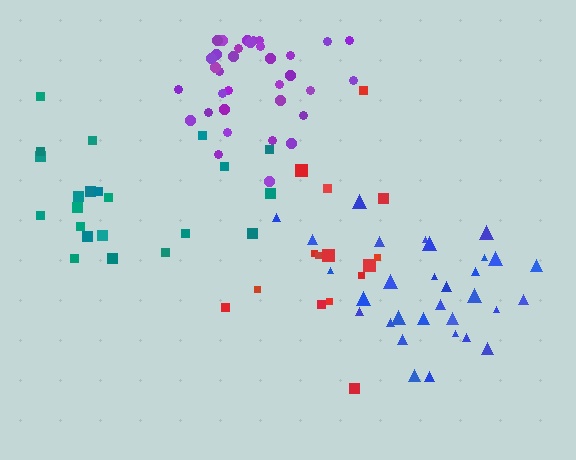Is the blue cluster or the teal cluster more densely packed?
Blue.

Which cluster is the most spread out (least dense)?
Red.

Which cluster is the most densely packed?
Purple.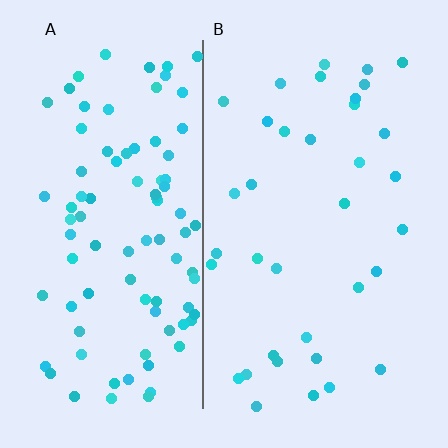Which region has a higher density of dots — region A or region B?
A (the left).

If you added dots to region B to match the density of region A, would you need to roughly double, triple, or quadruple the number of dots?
Approximately triple.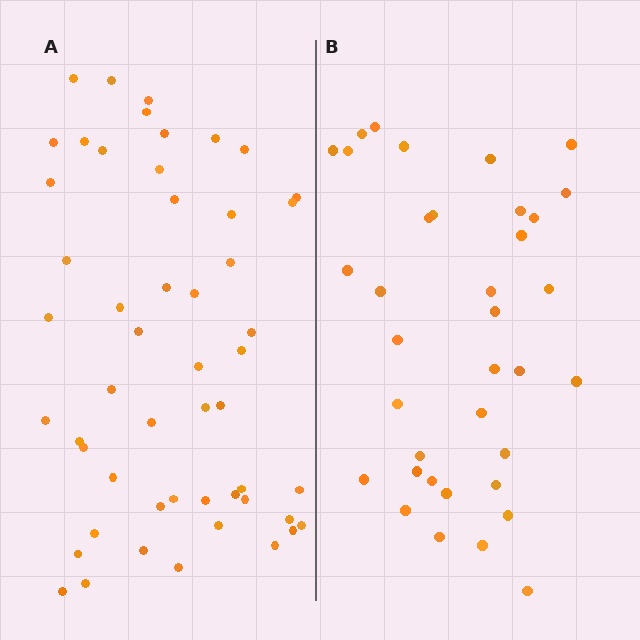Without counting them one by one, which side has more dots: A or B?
Region A (the left region) has more dots.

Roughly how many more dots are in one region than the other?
Region A has approximately 15 more dots than region B.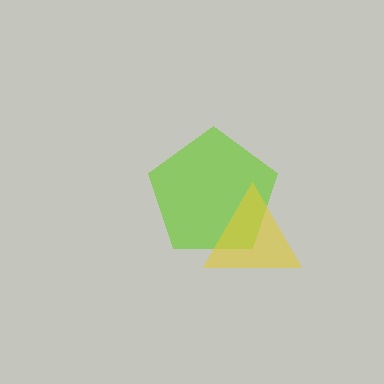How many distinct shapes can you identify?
There are 2 distinct shapes: a lime pentagon, a yellow triangle.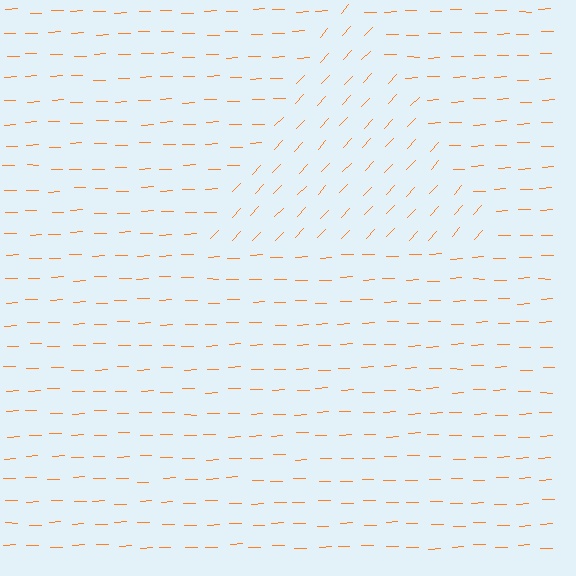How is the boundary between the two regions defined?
The boundary is defined purely by a change in line orientation (approximately 45 degrees difference). All lines are the same color and thickness.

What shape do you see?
I see a triangle.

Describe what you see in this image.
The image is filled with small orange line segments. A triangle region in the image has lines oriented differently from the surrounding lines, creating a visible texture boundary.